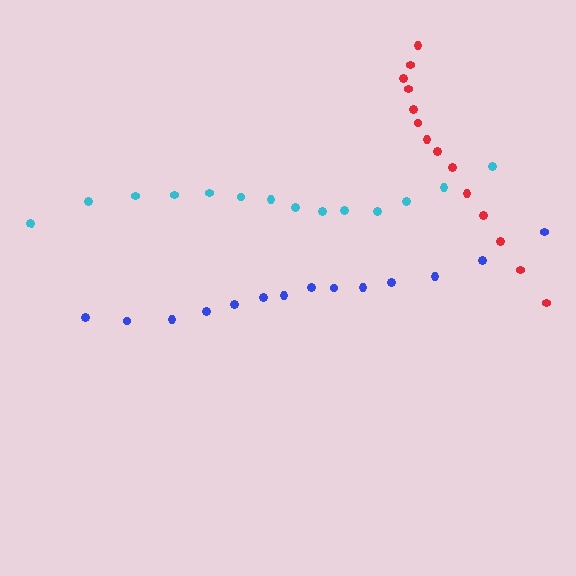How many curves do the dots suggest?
There are 3 distinct paths.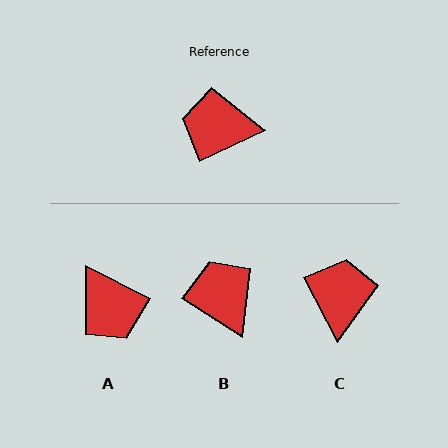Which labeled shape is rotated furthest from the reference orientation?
A, about 128 degrees away.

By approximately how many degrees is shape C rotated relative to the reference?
Approximately 87 degrees clockwise.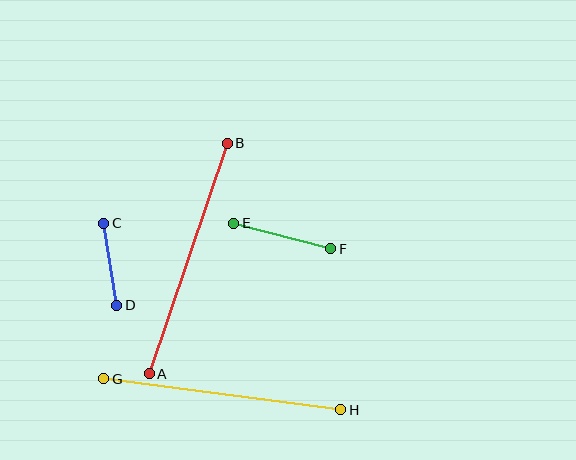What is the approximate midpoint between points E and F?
The midpoint is at approximately (282, 236) pixels.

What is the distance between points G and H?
The distance is approximately 239 pixels.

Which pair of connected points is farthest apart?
Points A and B are farthest apart.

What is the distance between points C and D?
The distance is approximately 83 pixels.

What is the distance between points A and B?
The distance is approximately 243 pixels.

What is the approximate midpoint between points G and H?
The midpoint is at approximately (222, 394) pixels.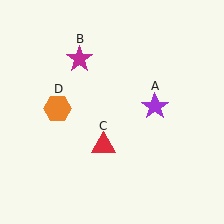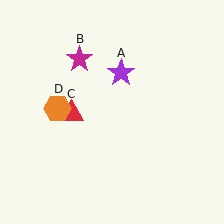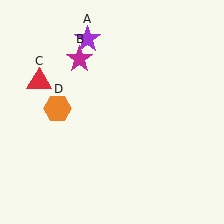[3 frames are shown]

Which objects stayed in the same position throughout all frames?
Magenta star (object B) and orange hexagon (object D) remained stationary.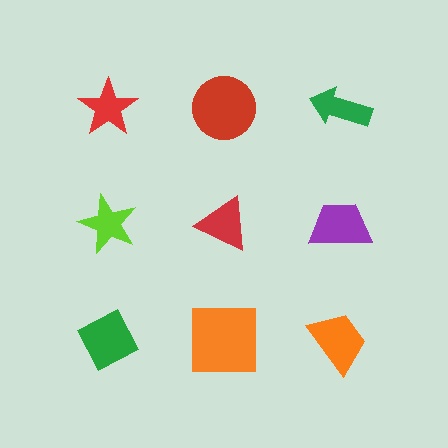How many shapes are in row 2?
3 shapes.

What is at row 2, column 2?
A red triangle.